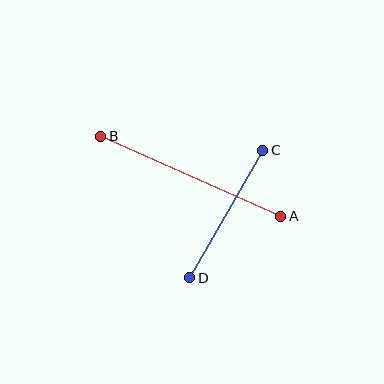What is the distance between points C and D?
The distance is approximately 147 pixels.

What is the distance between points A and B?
The distance is approximately 197 pixels.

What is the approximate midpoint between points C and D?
The midpoint is at approximately (226, 214) pixels.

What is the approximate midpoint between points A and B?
The midpoint is at approximately (191, 176) pixels.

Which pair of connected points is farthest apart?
Points A and B are farthest apart.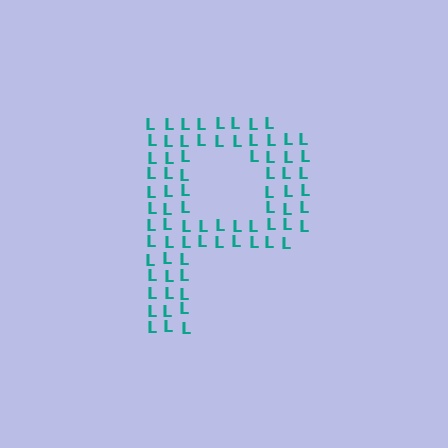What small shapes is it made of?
It is made of small letter L's.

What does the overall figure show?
The overall figure shows the letter P.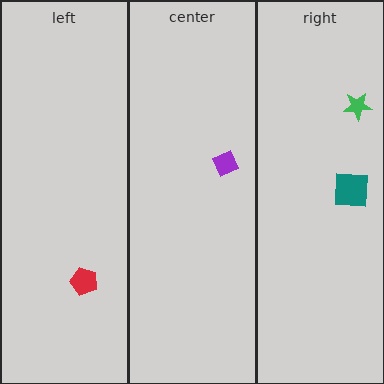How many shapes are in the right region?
2.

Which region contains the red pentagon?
The left region.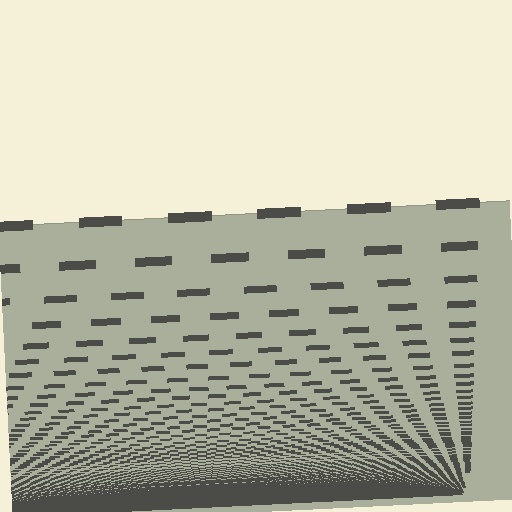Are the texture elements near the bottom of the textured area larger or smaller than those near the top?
Smaller. The gradient is inverted — elements near the bottom are smaller and denser.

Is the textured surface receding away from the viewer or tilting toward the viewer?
The surface appears to tilt toward the viewer. Texture elements get larger and sparser toward the top.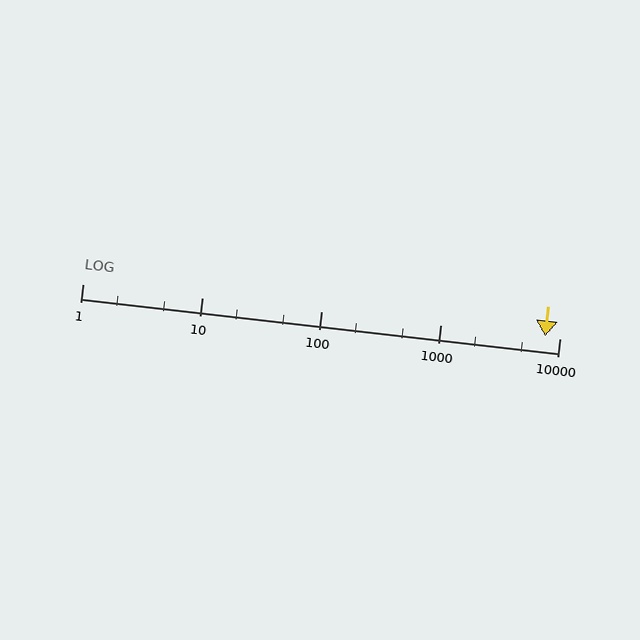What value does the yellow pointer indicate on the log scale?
The pointer indicates approximately 7500.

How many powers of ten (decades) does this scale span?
The scale spans 4 decades, from 1 to 10000.